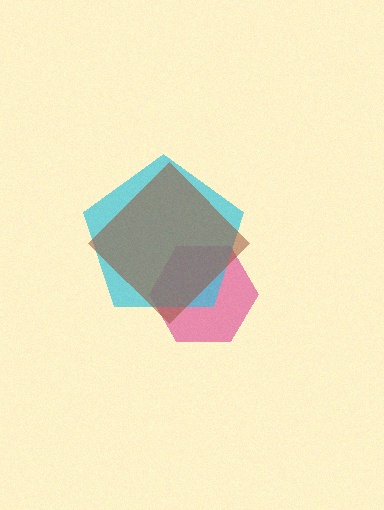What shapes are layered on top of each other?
The layered shapes are: a magenta hexagon, a cyan pentagon, a brown diamond.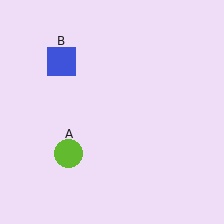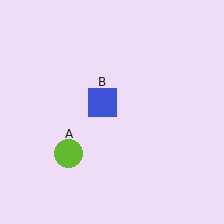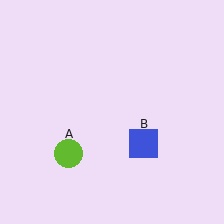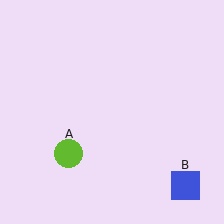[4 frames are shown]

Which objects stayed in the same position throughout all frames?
Lime circle (object A) remained stationary.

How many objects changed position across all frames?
1 object changed position: blue square (object B).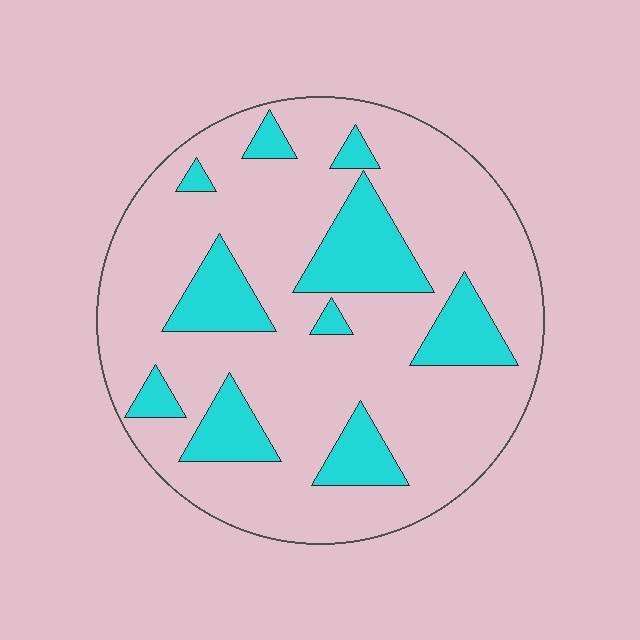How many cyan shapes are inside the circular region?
10.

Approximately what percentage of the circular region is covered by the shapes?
Approximately 20%.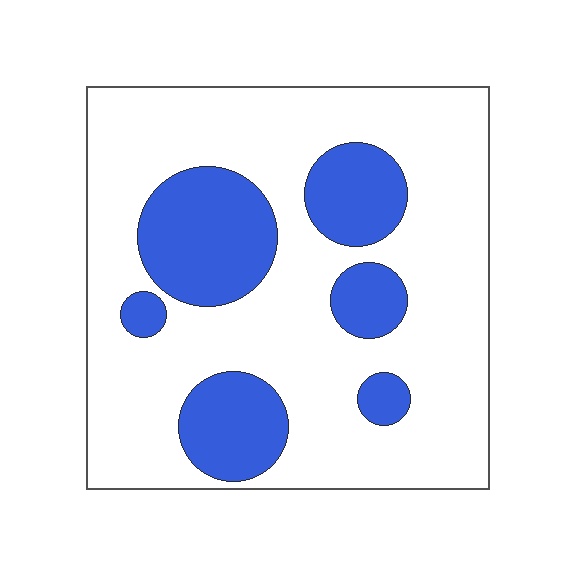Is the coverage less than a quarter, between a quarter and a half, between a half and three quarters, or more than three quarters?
Between a quarter and a half.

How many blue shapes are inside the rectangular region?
6.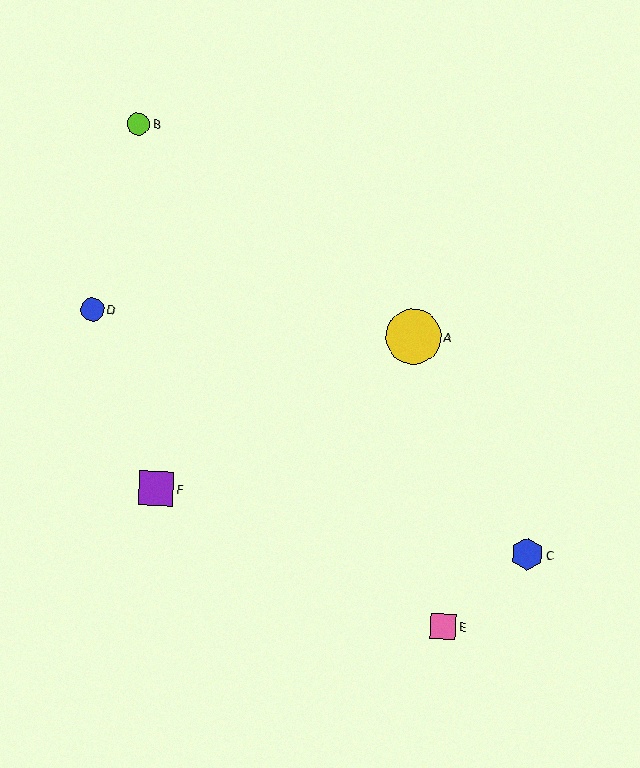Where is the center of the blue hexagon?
The center of the blue hexagon is at (527, 554).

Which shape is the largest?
The yellow circle (labeled A) is the largest.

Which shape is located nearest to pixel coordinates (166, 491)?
The purple square (labeled F) at (156, 489) is nearest to that location.